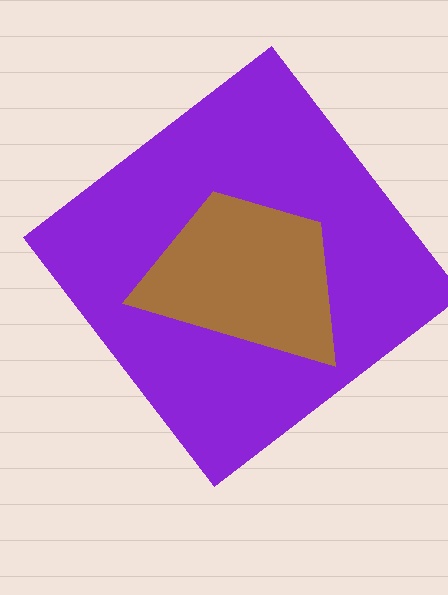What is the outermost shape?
The purple diamond.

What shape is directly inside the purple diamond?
The brown trapezoid.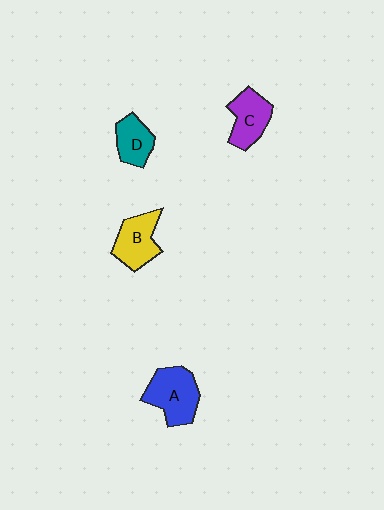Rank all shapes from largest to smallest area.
From largest to smallest: A (blue), B (yellow), C (purple), D (teal).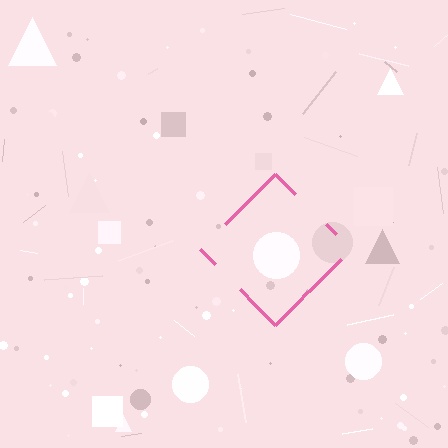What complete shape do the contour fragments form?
The contour fragments form a diamond.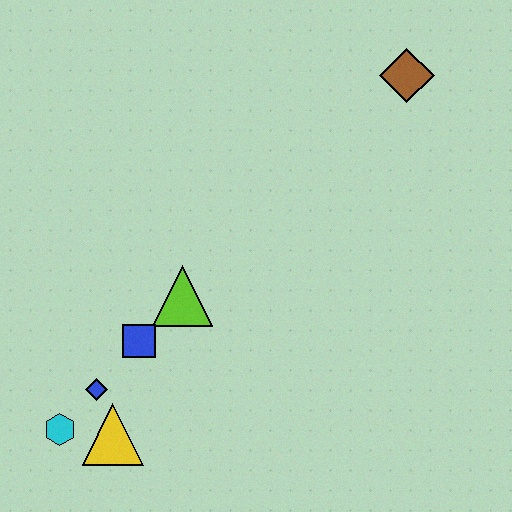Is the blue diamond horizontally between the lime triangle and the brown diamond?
No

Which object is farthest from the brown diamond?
The cyan hexagon is farthest from the brown diamond.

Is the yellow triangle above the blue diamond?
No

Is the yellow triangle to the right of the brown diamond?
No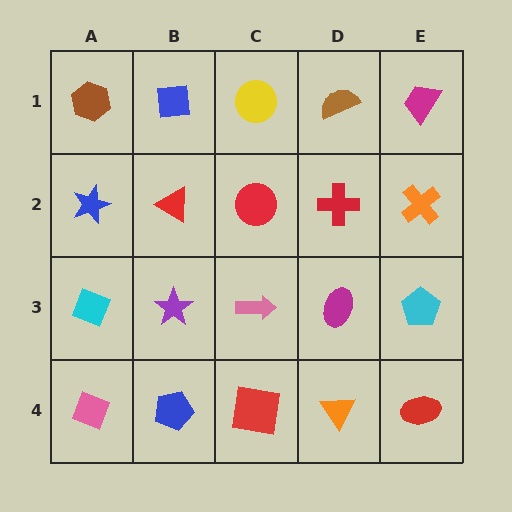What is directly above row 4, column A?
A cyan diamond.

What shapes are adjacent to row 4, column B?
A purple star (row 3, column B), a pink diamond (row 4, column A), a red square (row 4, column C).